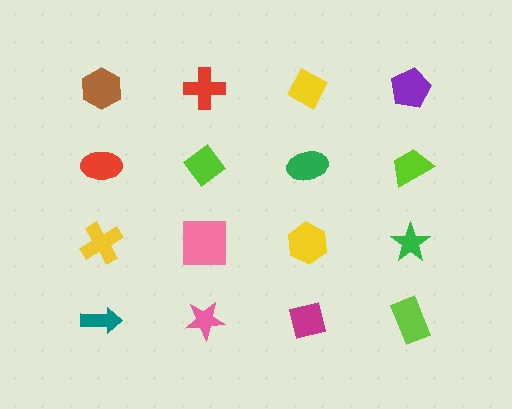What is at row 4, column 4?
A lime rectangle.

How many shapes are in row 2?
4 shapes.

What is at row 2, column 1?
A red ellipse.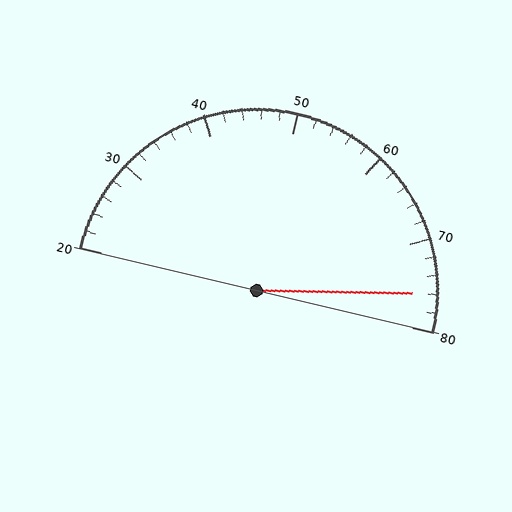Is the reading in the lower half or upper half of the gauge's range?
The reading is in the upper half of the range (20 to 80).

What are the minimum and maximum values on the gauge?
The gauge ranges from 20 to 80.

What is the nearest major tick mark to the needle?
The nearest major tick mark is 80.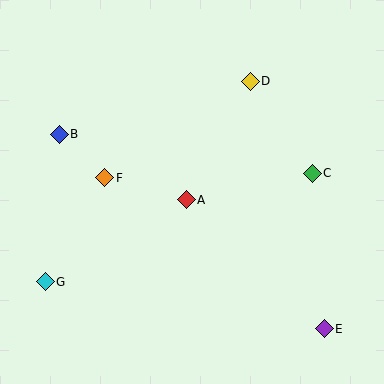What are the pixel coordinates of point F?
Point F is at (105, 178).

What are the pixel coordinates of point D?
Point D is at (250, 81).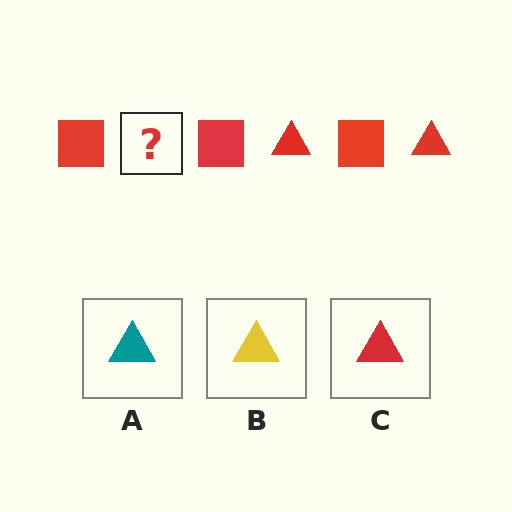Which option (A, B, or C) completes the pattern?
C.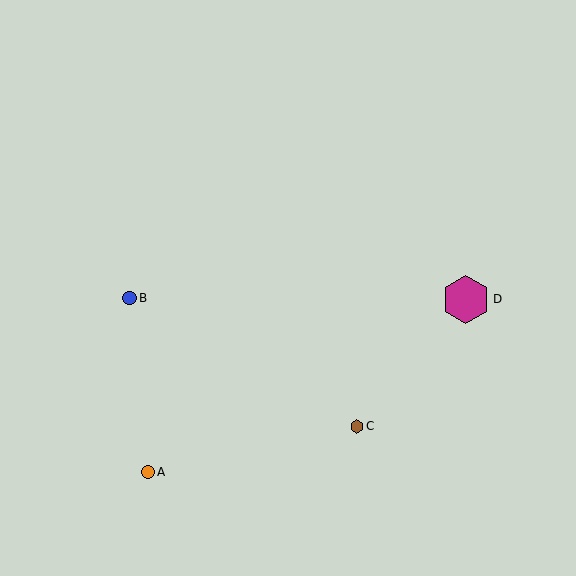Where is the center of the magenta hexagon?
The center of the magenta hexagon is at (466, 299).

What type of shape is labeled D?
Shape D is a magenta hexagon.